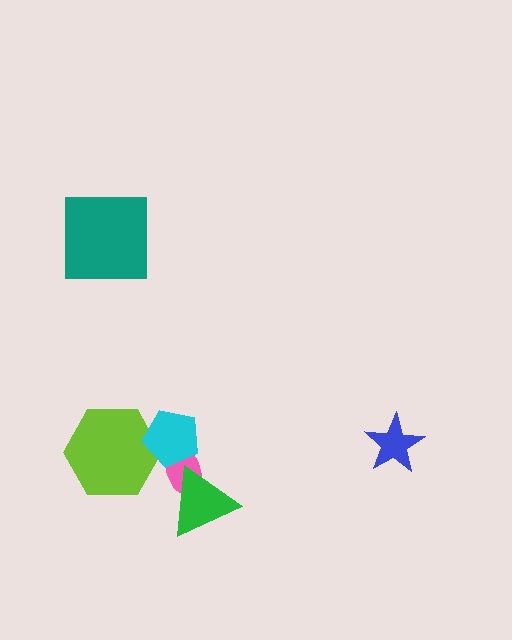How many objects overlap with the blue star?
0 objects overlap with the blue star.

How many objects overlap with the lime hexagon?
1 object overlaps with the lime hexagon.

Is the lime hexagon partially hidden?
Yes, it is partially covered by another shape.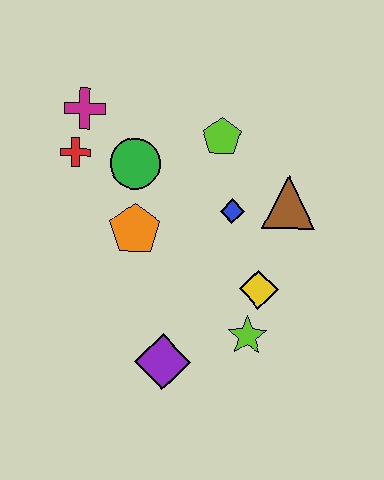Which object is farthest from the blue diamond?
The magenta cross is farthest from the blue diamond.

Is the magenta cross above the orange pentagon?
Yes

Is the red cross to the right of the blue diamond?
No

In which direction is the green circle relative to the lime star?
The green circle is above the lime star.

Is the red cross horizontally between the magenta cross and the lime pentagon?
No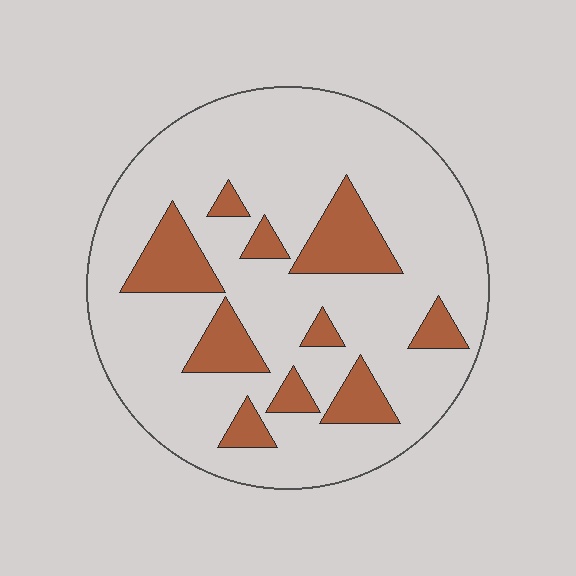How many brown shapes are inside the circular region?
10.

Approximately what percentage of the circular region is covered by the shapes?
Approximately 20%.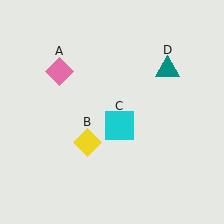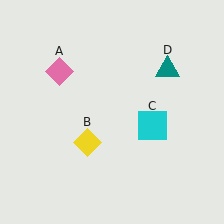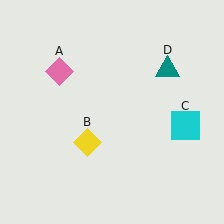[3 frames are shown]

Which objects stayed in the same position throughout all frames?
Pink diamond (object A) and yellow diamond (object B) and teal triangle (object D) remained stationary.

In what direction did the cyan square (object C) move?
The cyan square (object C) moved right.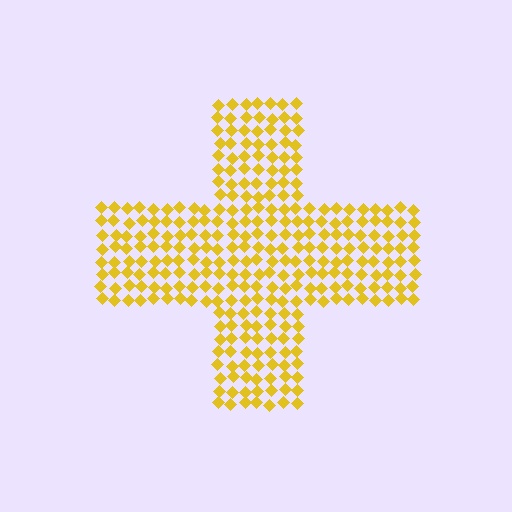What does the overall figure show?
The overall figure shows a cross.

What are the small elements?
The small elements are diamonds.